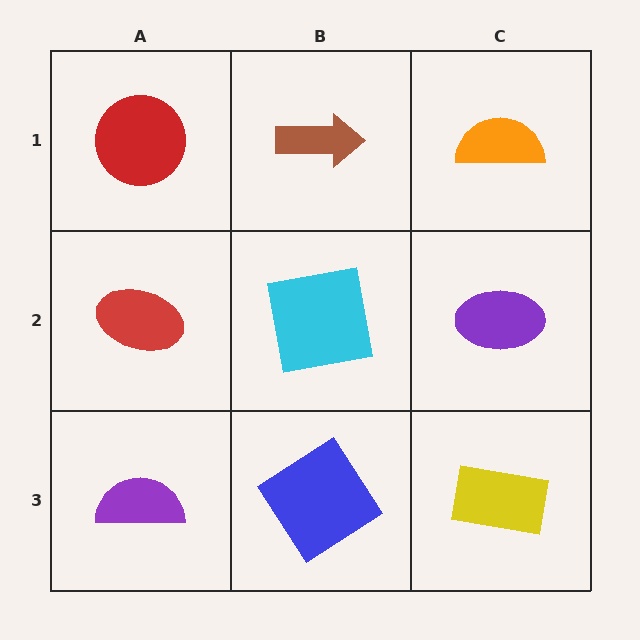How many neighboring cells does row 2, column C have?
3.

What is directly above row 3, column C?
A purple ellipse.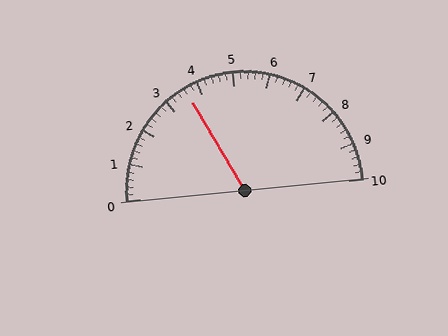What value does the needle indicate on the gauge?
The needle indicates approximately 3.6.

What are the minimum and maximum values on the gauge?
The gauge ranges from 0 to 10.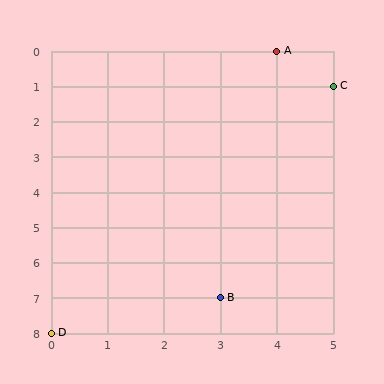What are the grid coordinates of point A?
Point A is at grid coordinates (4, 0).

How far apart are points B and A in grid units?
Points B and A are 1 column and 7 rows apart (about 7.1 grid units diagonally).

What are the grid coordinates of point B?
Point B is at grid coordinates (3, 7).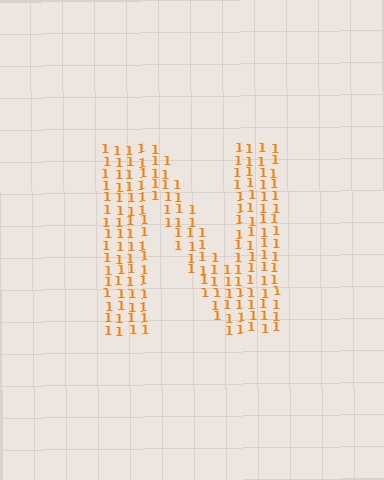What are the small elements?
The small elements are digit 1's.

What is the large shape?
The large shape is the letter N.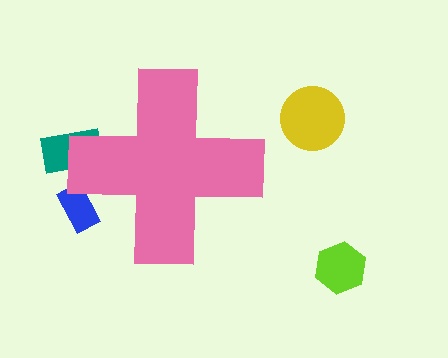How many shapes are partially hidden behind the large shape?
2 shapes are partially hidden.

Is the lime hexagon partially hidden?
No, the lime hexagon is fully visible.